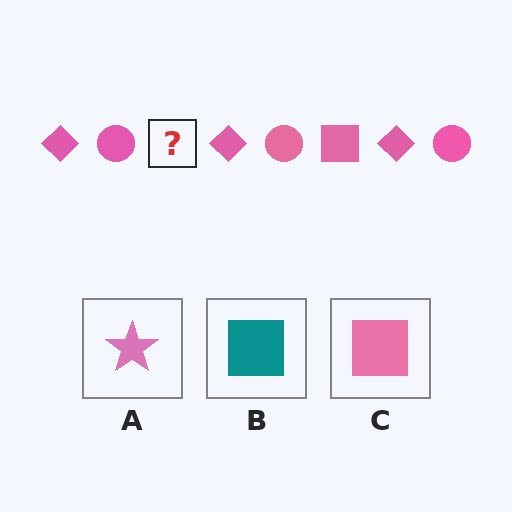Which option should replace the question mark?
Option C.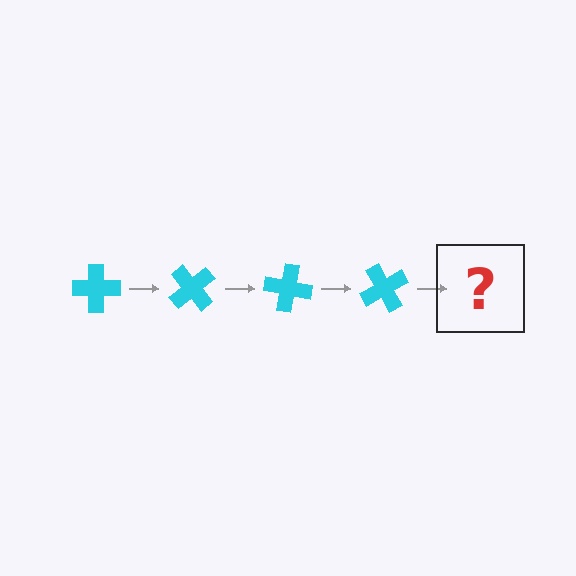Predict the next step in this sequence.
The next step is a cyan cross rotated 200 degrees.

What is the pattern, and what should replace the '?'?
The pattern is that the cross rotates 50 degrees each step. The '?' should be a cyan cross rotated 200 degrees.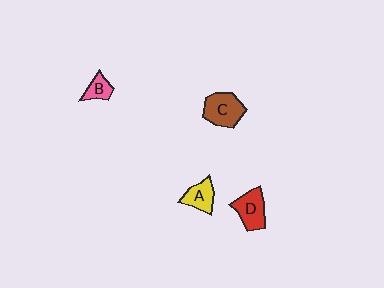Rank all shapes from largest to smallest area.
From largest to smallest: C (brown), D (red), A (yellow), B (pink).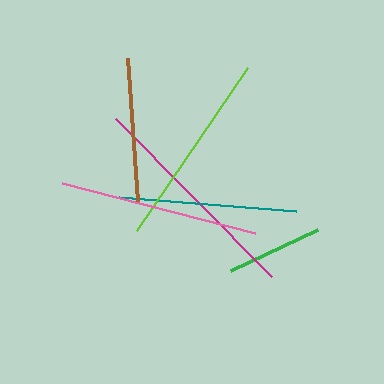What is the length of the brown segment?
The brown segment is approximately 144 pixels long.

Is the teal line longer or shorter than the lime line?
The lime line is longer than the teal line.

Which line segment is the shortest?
The green line is the shortest at approximately 96 pixels.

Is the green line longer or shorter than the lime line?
The lime line is longer than the green line.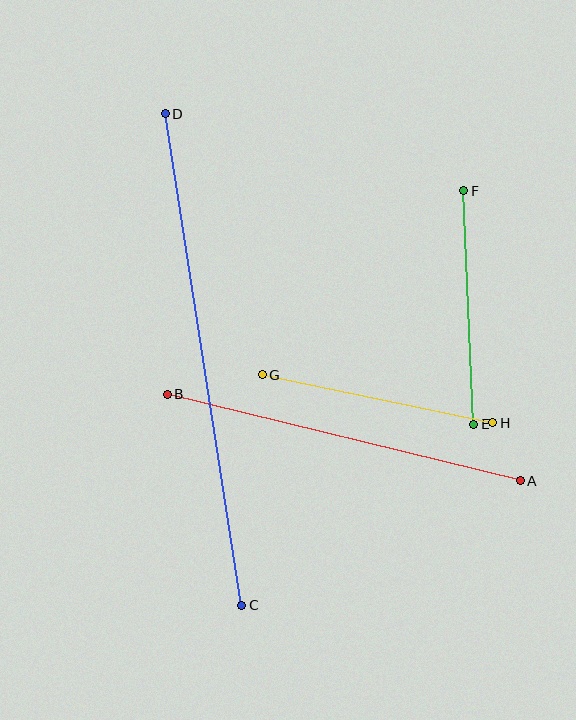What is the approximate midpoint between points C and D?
The midpoint is at approximately (203, 360) pixels.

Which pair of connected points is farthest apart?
Points C and D are farthest apart.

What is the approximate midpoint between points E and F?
The midpoint is at approximately (469, 308) pixels.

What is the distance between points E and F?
The distance is approximately 234 pixels.